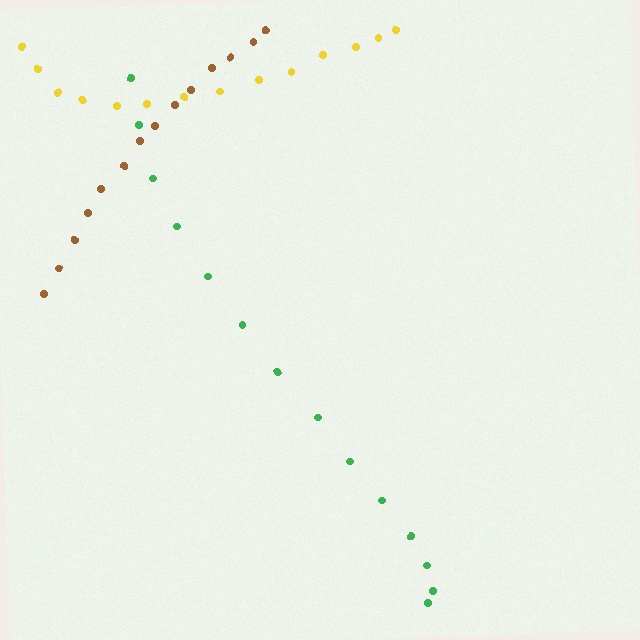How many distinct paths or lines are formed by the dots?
There are 3 distinct paths.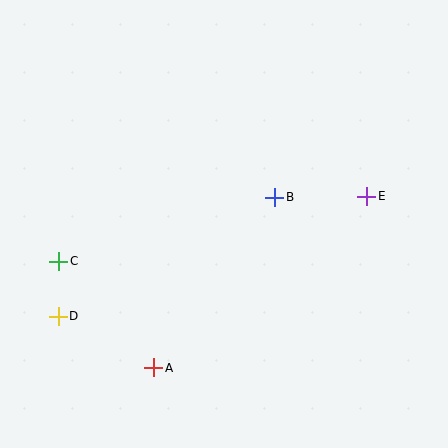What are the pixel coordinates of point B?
Point B is at (275, 197).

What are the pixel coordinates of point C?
Point C is at (59, 261).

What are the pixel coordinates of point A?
Point A is at (154, 368).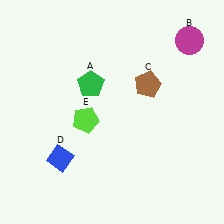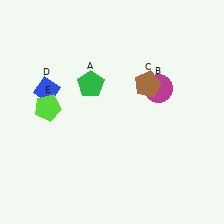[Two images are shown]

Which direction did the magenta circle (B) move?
The magenta circle (B) moved down.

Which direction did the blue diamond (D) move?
The blue diamond (D) moved up.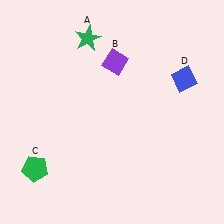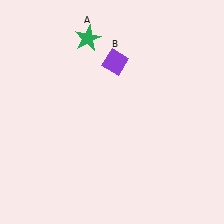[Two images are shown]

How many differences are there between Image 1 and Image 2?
There are 2 differences between the two images.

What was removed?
The green pentagon (C), the blue diamond (D) were removed in Image 2.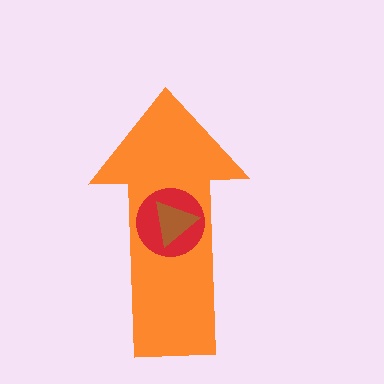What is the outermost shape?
The orange arrow.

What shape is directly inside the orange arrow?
The red circle.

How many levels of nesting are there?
3.